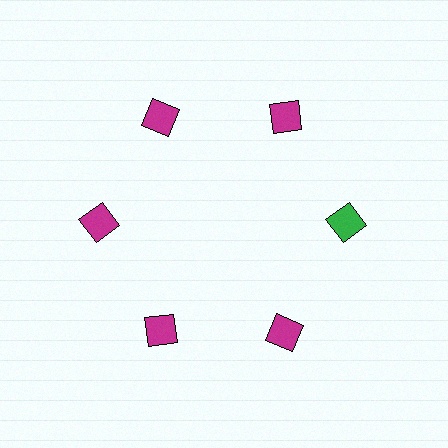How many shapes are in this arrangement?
There are 6 shapes arranged in a ring pattern.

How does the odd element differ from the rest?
It has a different color: green instead of magenta.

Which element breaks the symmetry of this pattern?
The green diamond at roughly the 3 o'clock position breaks the symmetry. All other shapes are magenta diamonds.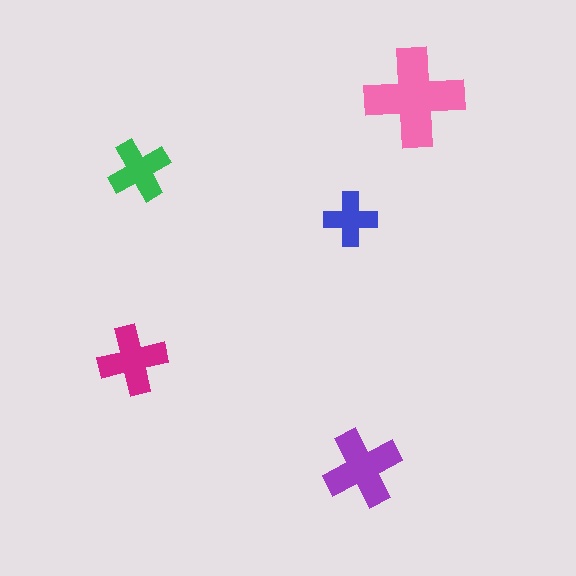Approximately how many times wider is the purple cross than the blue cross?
About 1.5 times wider.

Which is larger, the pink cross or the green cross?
The pink one.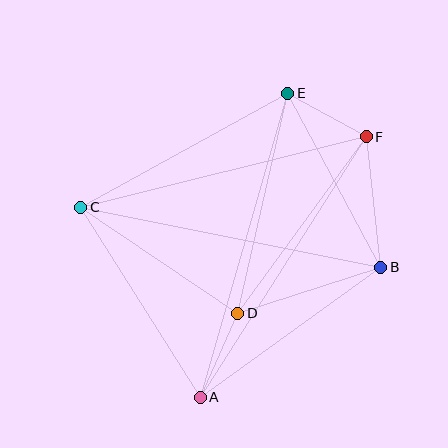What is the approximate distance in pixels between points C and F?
The distance between C and F is approximately 294 pixels.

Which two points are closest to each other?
Points E and F are closest to each other.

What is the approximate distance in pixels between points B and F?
The distance between B and F is approximately 131 pixels.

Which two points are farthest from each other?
Points A and E are farthest from each other.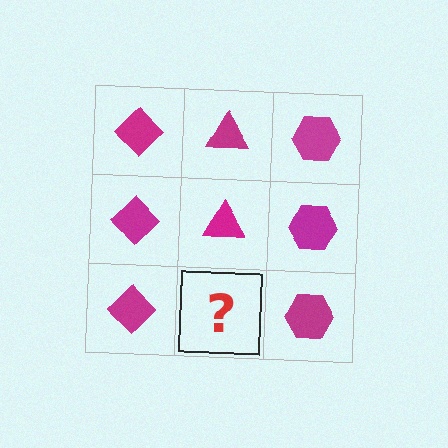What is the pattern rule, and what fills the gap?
The rule is that each column has a consistent shape. The gap should be filled with a magenta triangle.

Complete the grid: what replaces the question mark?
The question mark should be replaced with a magenta triangle.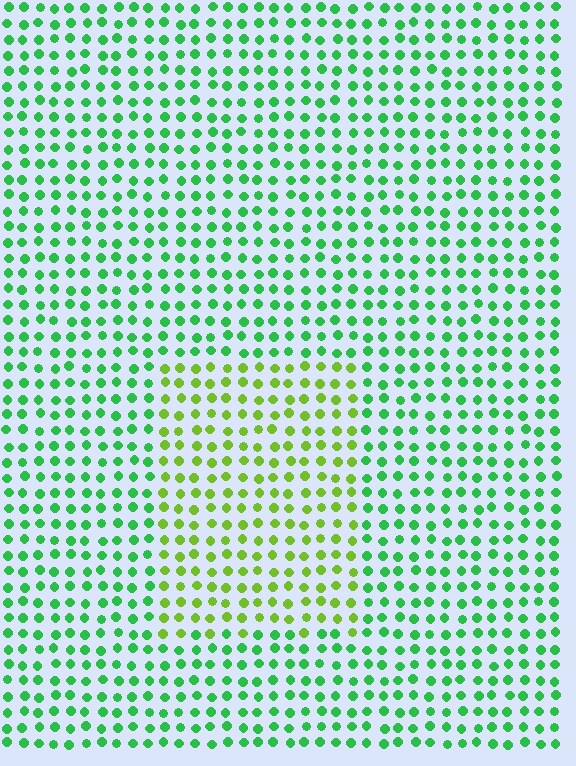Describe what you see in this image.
The image is filled with small green elements in a uniform arrangement. A rectangle-shaped region is visible where the elements are tinted to a slightly different hue, forming a subtle color boundary.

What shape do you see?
I see a rectangle.